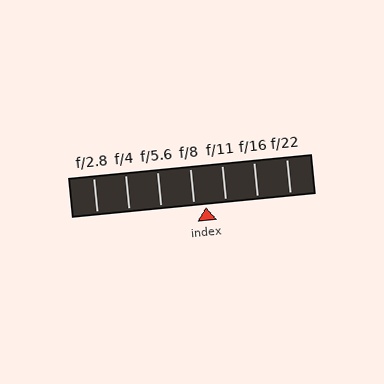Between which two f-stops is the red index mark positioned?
The index mark is between f/8 and f/11.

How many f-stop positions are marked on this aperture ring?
There are 7 f-stop positions marked.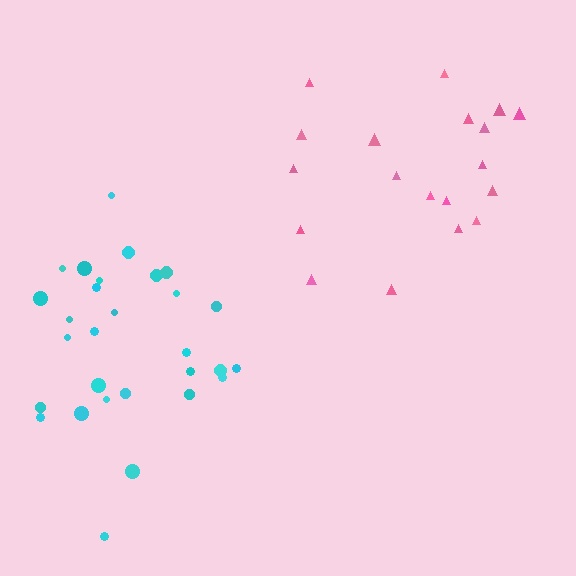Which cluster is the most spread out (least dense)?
Pink.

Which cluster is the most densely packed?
Cyan.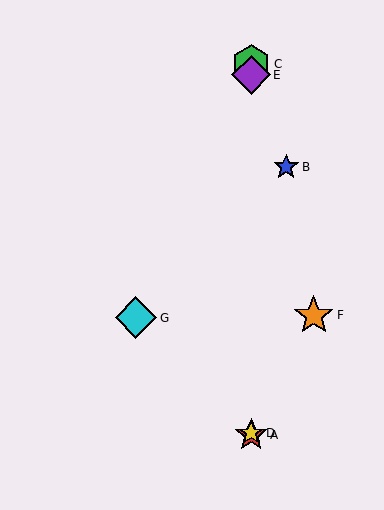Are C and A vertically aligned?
Yes, both are at x≈251.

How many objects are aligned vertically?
4 objects (A, C, D, E) are aligned vertically.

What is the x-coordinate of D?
Object D is at x≈251.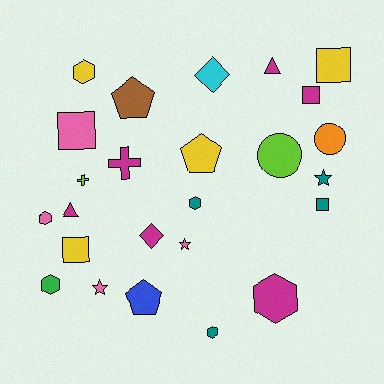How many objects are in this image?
There are 25 objects.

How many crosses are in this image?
There are 2 crosses.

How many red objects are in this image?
There are no red objects.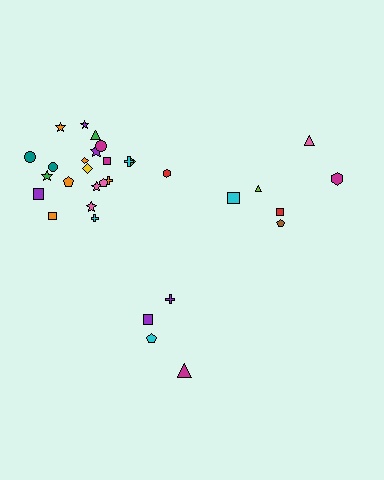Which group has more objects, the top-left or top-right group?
The top-left group.